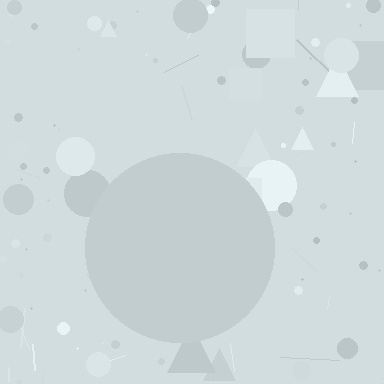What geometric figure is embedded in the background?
A circle is embedded in the background.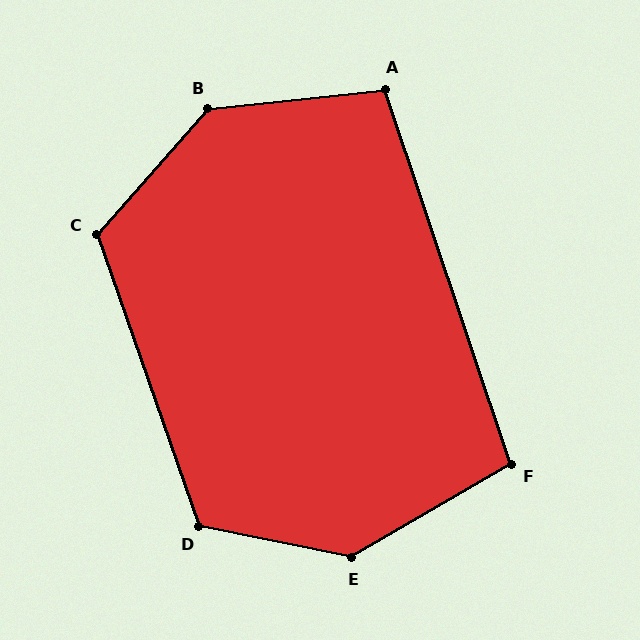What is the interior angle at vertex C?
Approximately 119 degrees (obtuse).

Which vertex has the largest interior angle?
E, at approximately 138 degrees.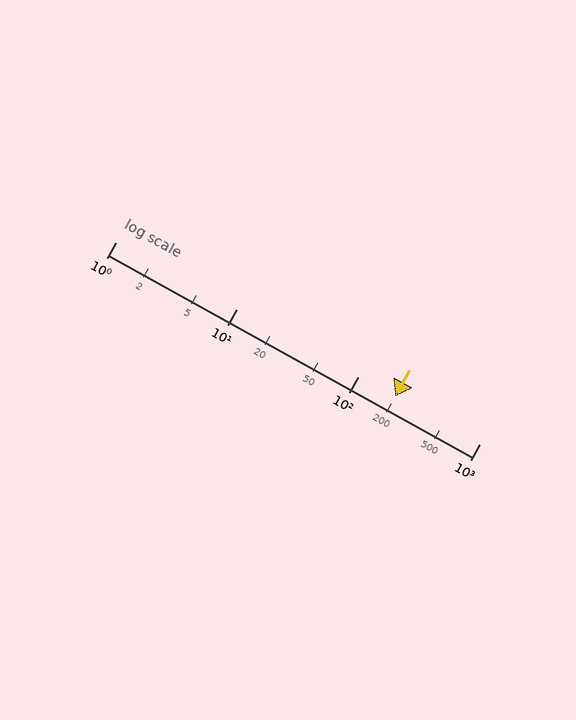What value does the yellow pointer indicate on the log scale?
The pointer indicates approximately 200.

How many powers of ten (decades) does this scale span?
The scale spans 3 decades, from 1 to 1000.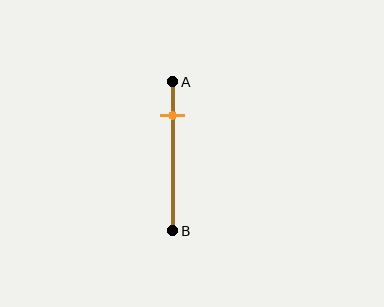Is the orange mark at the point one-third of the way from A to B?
No, the mark is at about 20% from A, not at the 33% one-third point.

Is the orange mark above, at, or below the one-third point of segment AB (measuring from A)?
The orange mark is above the one-third point of segment AB.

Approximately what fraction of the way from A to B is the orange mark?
The orange mark is approximately 20% of the way from A to B.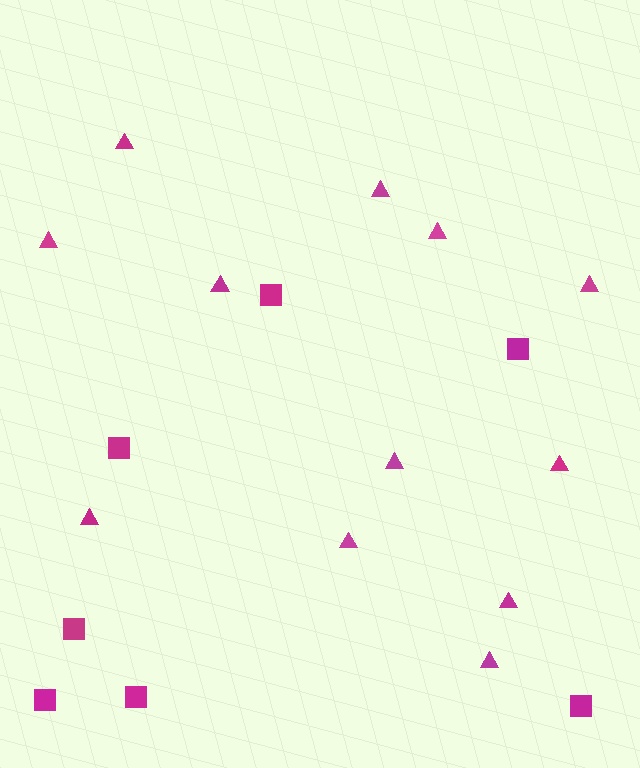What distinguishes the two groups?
There are 2 groups: one group of squares (7) and one group of triangles (12).